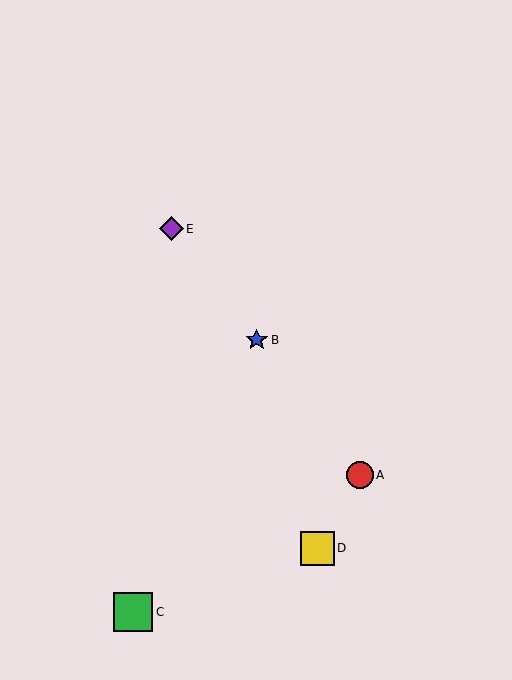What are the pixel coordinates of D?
Object D is at (317, 548).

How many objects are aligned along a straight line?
3 objects (A, B, E) are aligned along a straight line.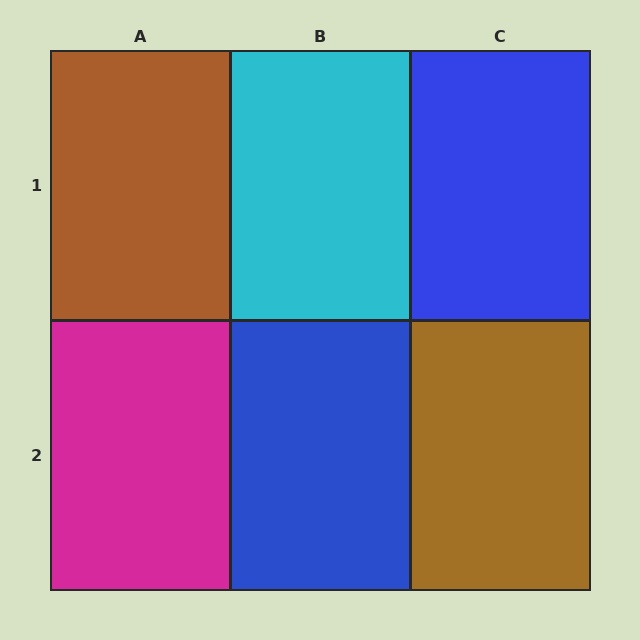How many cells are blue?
2 cells are blue.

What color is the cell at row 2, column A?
Magenta.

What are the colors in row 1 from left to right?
Brown, cyan, blue.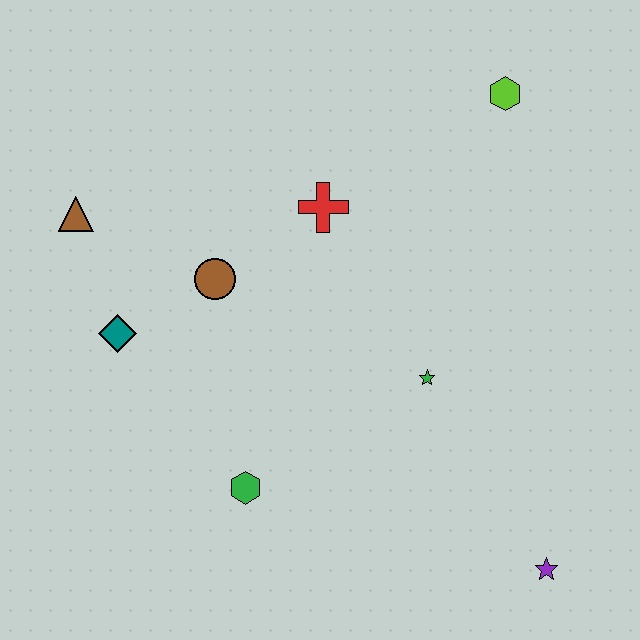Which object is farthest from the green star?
The brown triangle is farthest from the green star.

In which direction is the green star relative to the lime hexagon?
The green star is below the lime hexagon.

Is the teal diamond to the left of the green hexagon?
Yes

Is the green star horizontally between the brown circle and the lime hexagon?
Yes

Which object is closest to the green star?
The red cross is closest to the green star.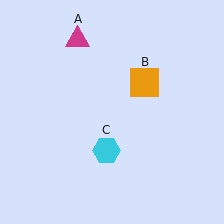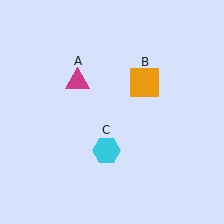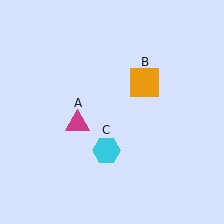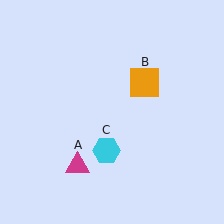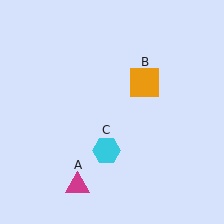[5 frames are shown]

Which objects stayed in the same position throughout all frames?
Orange square (object B) and cyan hexagon (object C) remained stationary.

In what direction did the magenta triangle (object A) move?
The magenta triangle (object A) moved down.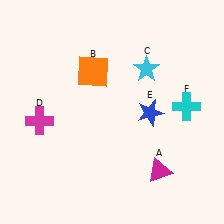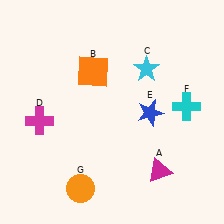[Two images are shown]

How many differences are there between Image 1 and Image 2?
There is 1 difference between the two images.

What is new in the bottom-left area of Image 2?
An orange circle (G) was added in the bottom-left area of Image 2.